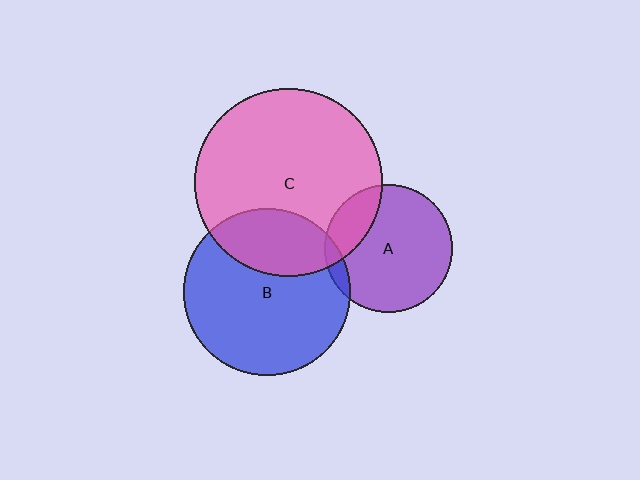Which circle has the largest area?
Circle C (pink).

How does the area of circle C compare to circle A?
Approximately 2.2 times.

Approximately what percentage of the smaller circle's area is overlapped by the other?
Approximately 20%.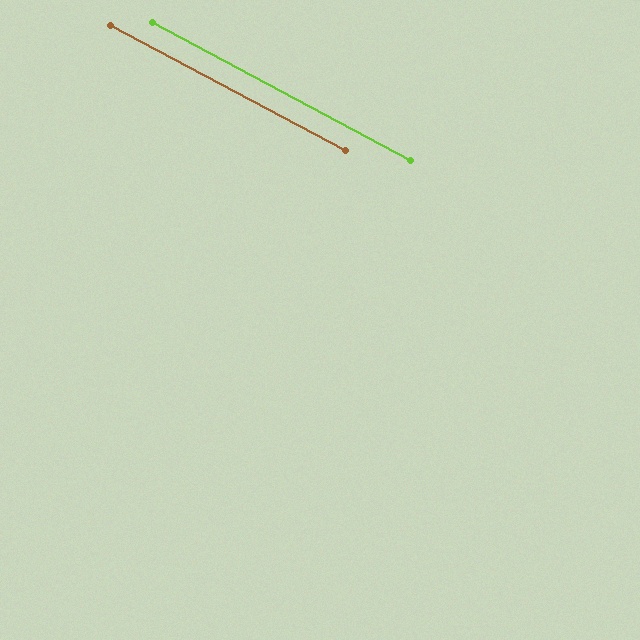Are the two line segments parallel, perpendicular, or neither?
Parallel — their directions differ by only 0.0°.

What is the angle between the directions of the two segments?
Approximately 0 degrees.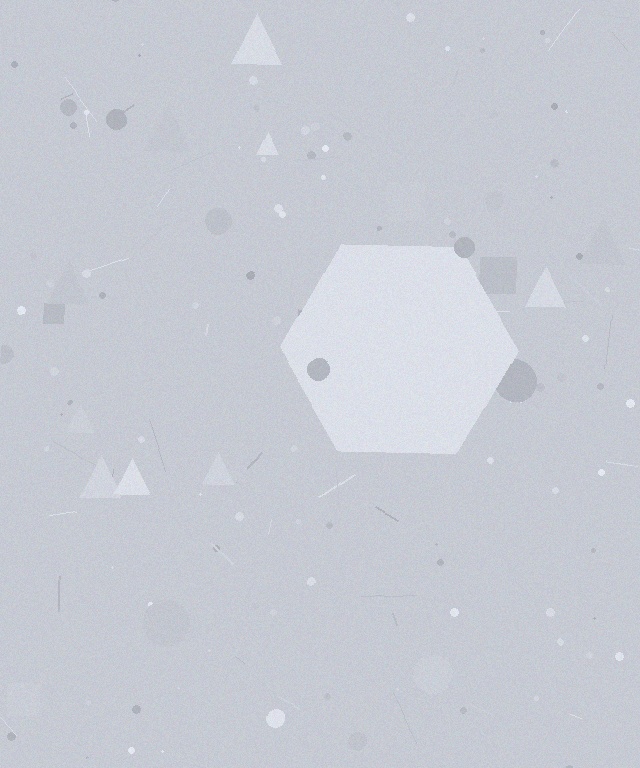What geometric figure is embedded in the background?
A hexagon is embedded in the background.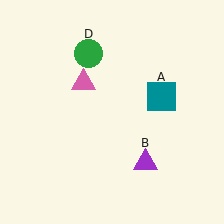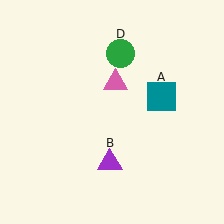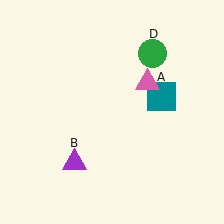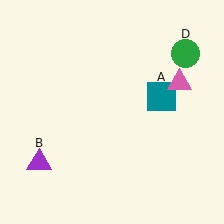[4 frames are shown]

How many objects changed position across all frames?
3 objects changed position: purple triangle (object B), pink triangle (object C), green circle (object D).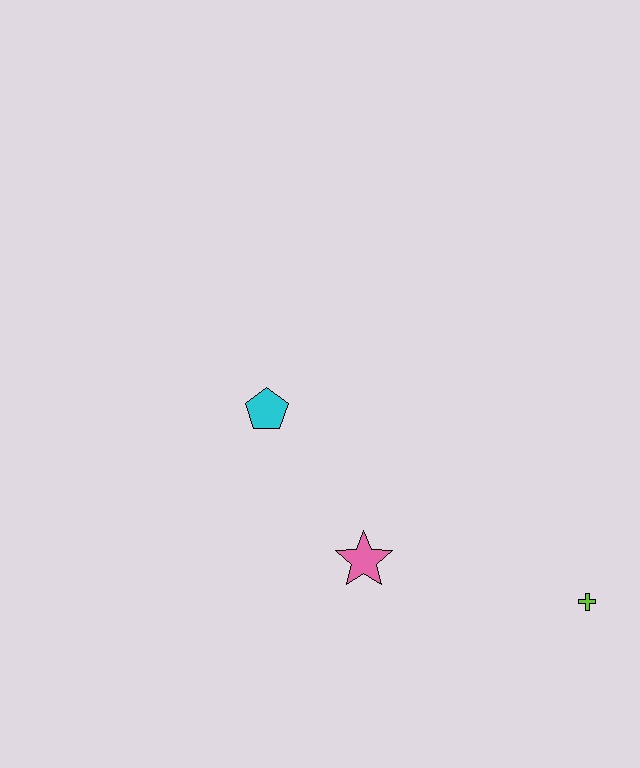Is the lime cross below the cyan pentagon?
Yes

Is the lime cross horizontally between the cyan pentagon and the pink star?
No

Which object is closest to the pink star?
The cyan pentagon is closest to the pink star.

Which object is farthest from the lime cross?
The cyan pentagon is farthest from the lime cross.